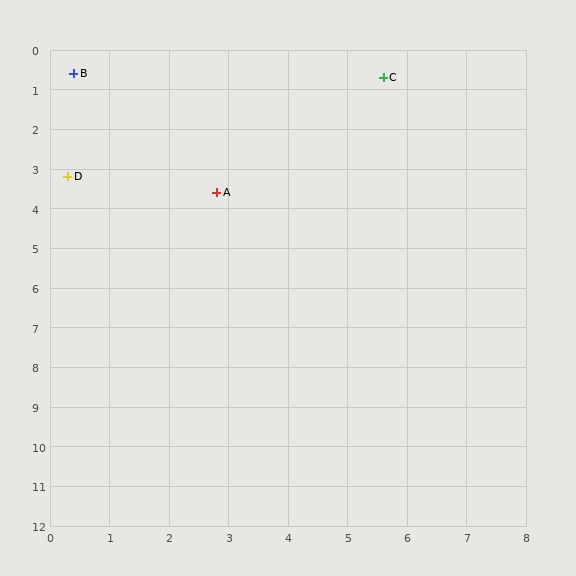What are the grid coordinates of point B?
Point B is at approximately (0.4, 0.6).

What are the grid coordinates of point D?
Point D is at approximately (0.3, 3.2).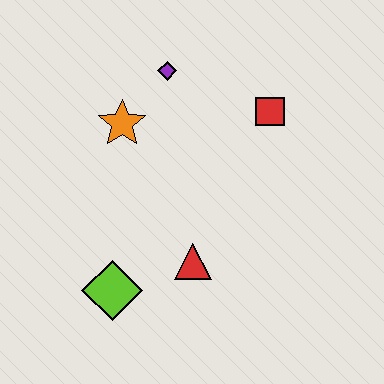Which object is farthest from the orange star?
The lime diamond is farthest from the orange star.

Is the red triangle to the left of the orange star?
No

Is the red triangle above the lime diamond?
Yes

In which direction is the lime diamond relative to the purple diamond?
The lime diamond is below the purple diamond.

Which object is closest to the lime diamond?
The red triangle is closest to the lime diamond.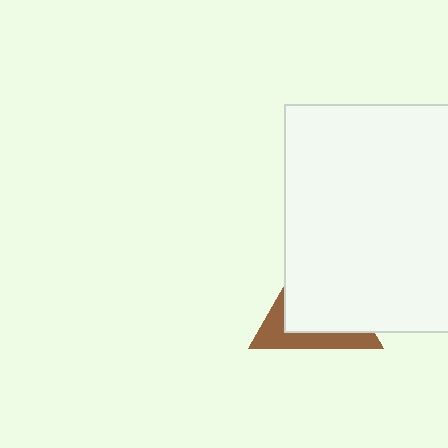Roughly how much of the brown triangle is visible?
A small part of it is visible (roughly 33%).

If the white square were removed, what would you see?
You would see the complete brown triangle.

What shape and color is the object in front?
The object in front is a white square.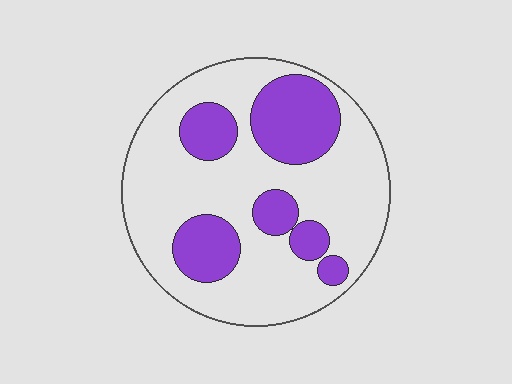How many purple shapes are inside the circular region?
6.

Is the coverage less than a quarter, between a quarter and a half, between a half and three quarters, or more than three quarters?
Between a quarter and a half.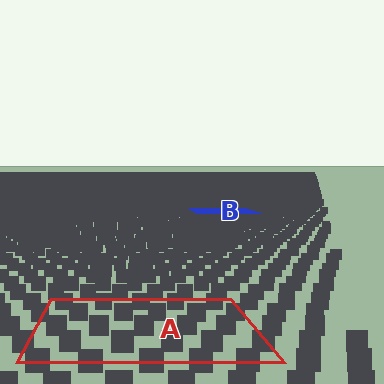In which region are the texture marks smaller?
The texture marks are smaller in region B, because it is farther away.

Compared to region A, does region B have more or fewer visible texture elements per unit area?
Region B has more texture elements per unit area — they are packed more densely because it is farther away.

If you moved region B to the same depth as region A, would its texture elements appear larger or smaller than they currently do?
They would appear larger. At a closer depth, the same texture elements are projected at a bigger on-screen size.